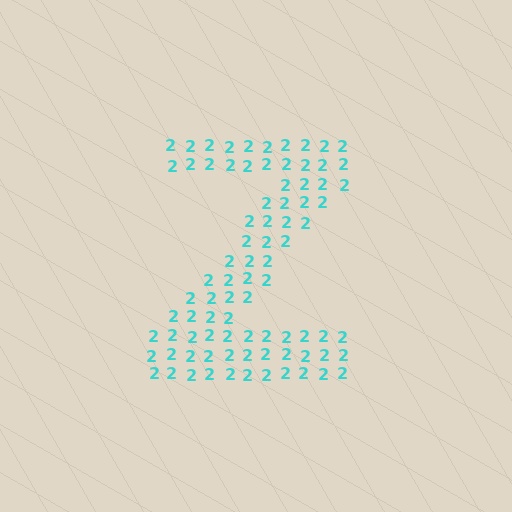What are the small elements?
The small elements are digit 2's.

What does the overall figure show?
The overall figure shows the letter Z.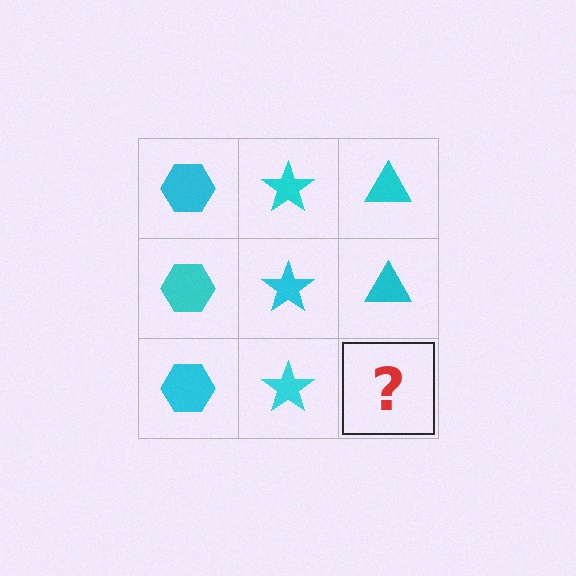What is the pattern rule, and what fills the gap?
The rule is that each column has a consistent shape. The gap should be filled with a cyan triangle.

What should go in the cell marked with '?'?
The missing cell should contain a cyan triangle.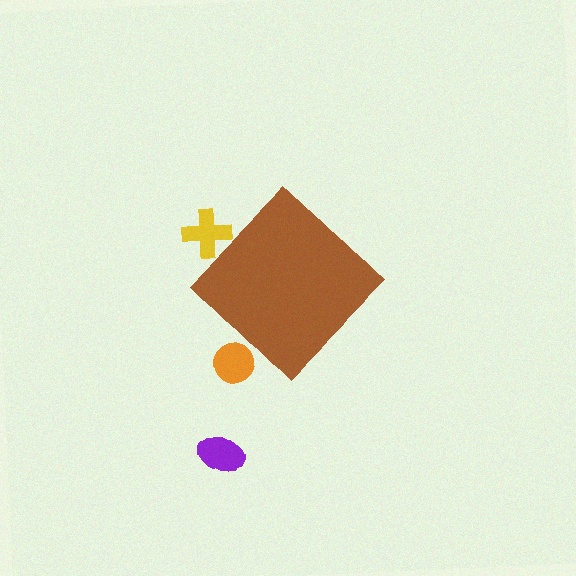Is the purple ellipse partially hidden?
No, the purple ellipse is fully visible.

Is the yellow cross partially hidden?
Yes, the yellow cross is partially hidden behind the brown diamond.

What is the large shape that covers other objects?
A brown diamond.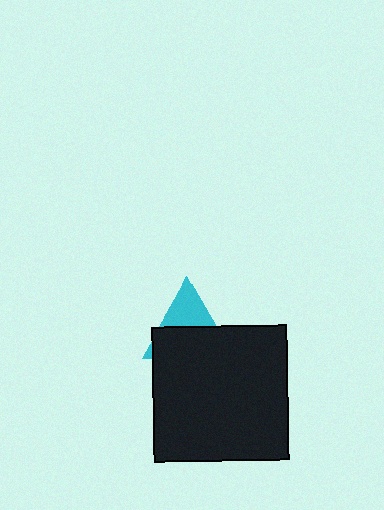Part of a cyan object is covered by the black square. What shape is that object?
It is a triangle.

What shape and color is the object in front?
The object in front is a black square.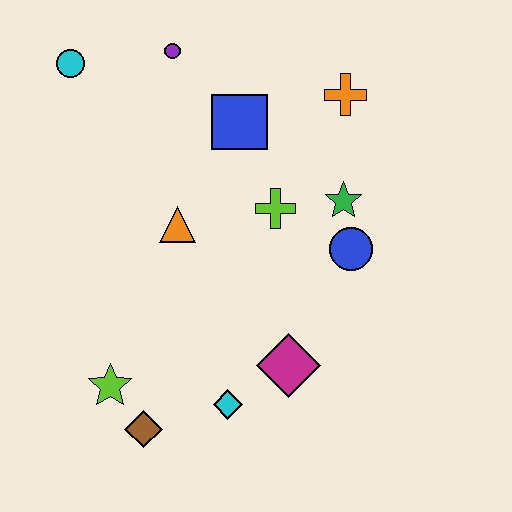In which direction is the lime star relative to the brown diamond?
The lime star is above the brown diamond.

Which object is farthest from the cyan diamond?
The cyan circle is farthest from the cyan diamond.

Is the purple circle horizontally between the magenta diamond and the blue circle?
No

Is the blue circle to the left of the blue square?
No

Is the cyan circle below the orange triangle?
No